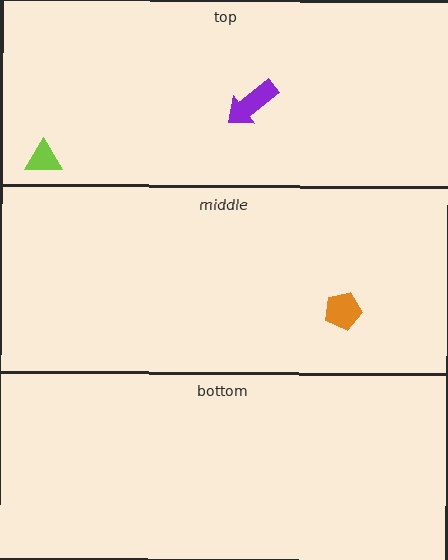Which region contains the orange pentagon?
The middle region.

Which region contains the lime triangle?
The top region.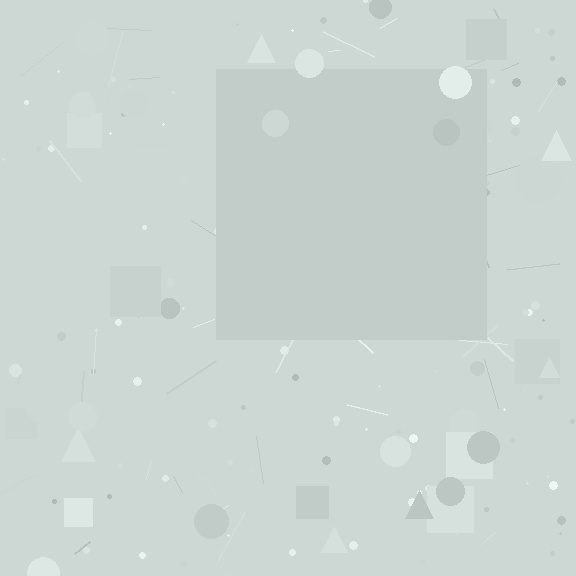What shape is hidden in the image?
A square is hidden in the image.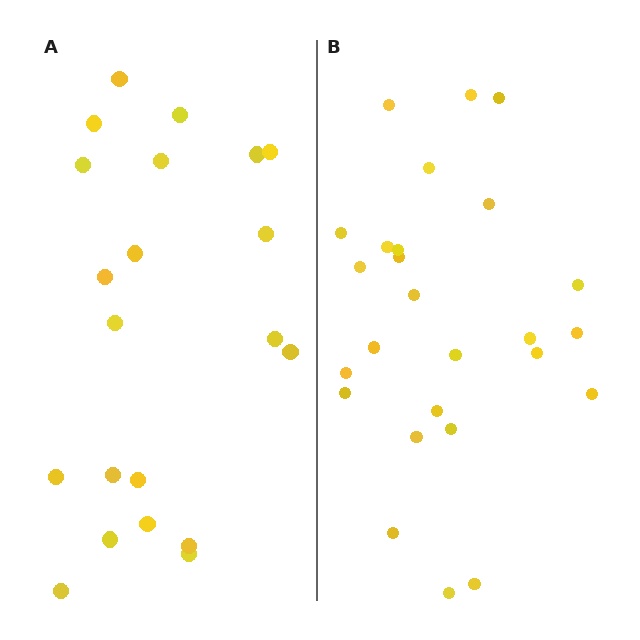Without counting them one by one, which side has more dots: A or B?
Region B (the right region) has more dots.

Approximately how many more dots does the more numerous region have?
Region B has about 5 more dots than region A.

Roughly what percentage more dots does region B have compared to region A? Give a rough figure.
About 25% more.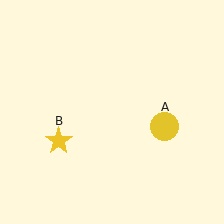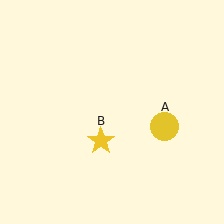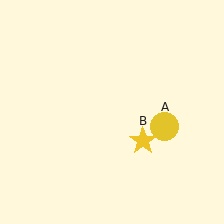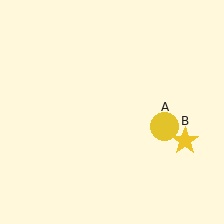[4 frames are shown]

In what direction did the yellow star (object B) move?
The yellow star (object B) moved right.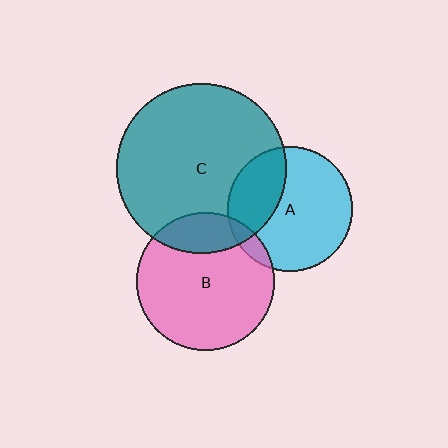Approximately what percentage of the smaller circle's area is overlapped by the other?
Approximately 20%.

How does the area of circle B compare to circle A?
Approximately 1.2 times.